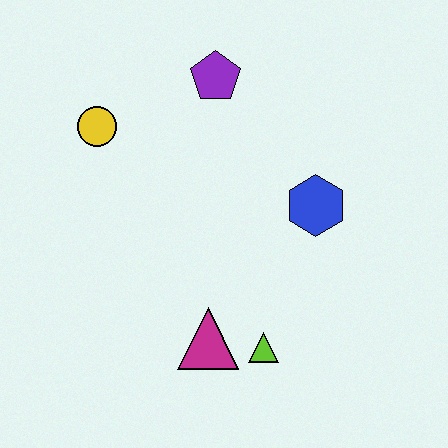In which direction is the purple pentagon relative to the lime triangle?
The purple pentagon is above the lime triangle.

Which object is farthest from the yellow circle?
The lime triangle is farthest from the yellow circle.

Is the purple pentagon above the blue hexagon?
Yes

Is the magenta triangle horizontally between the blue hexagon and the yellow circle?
Yes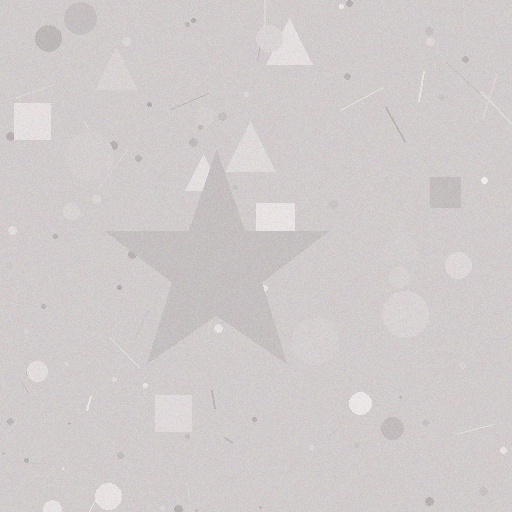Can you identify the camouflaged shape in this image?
The camouflaged shape is a star.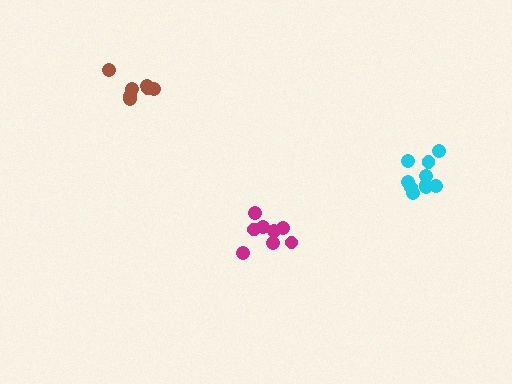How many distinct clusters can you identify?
There are 3 distinct clusters.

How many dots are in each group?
Group 1: 8 dots, Group 2: 7 dots, Group 3: 10 dots (25 total).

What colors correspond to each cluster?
The clusters are colored: magenta, brown, cyan.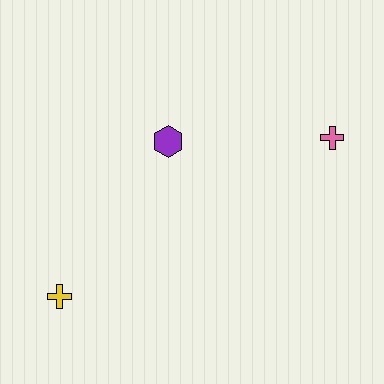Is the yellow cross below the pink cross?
Yes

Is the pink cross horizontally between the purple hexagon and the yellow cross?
No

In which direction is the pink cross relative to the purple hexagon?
The pink cross is to the right of the purple hexagon.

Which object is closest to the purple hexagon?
The pink cross is closest to the purple hexagon.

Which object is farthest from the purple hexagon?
The yellow cross is farthest from the purple hexagon.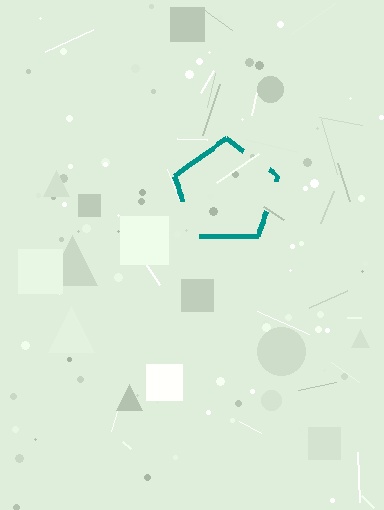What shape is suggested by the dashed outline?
The dashed outline suggests a pentagon.